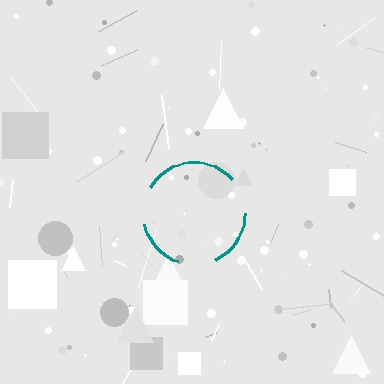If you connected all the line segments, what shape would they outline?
They would outline a circle.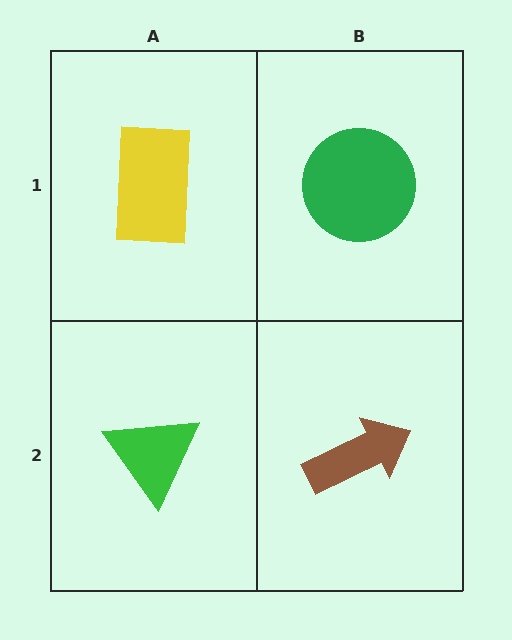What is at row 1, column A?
A yellow rectangle.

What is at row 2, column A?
A green triangle.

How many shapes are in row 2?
2 shapes.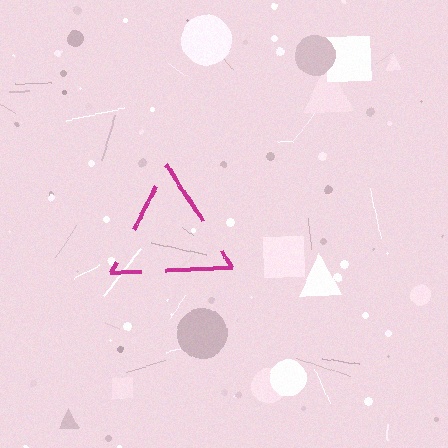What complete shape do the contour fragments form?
The contour fragments form a triangle.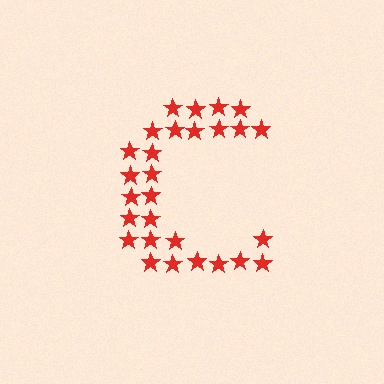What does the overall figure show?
The overall figure shows the letter C.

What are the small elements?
The small elements are stars.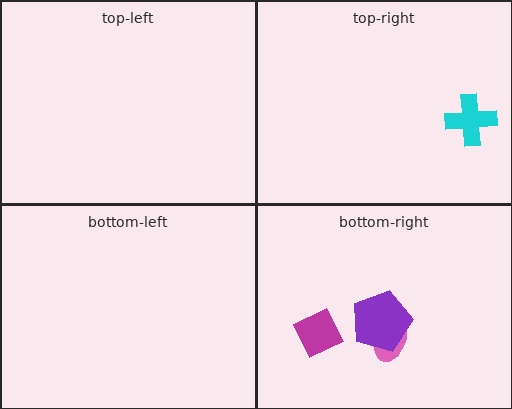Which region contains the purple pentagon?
The bottom-right region.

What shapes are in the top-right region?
The cyan cross.